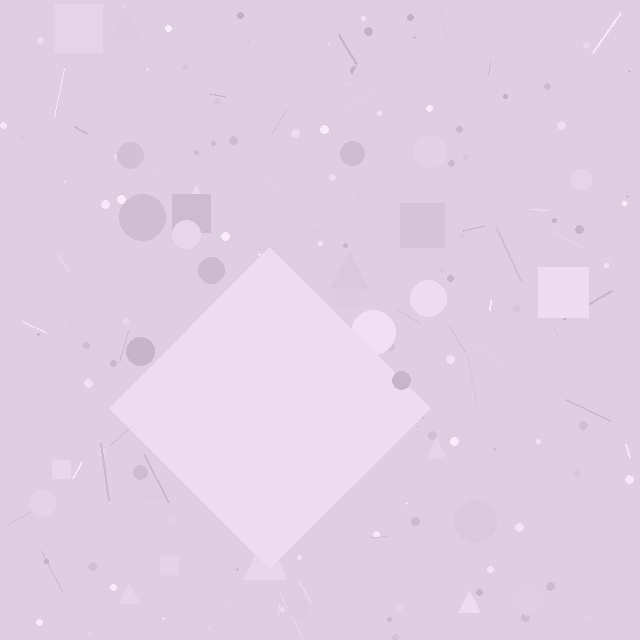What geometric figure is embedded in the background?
A diamond is embedded in the background.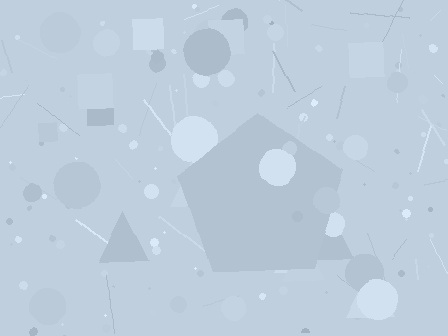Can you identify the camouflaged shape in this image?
The camouflaged shape is a pentagon.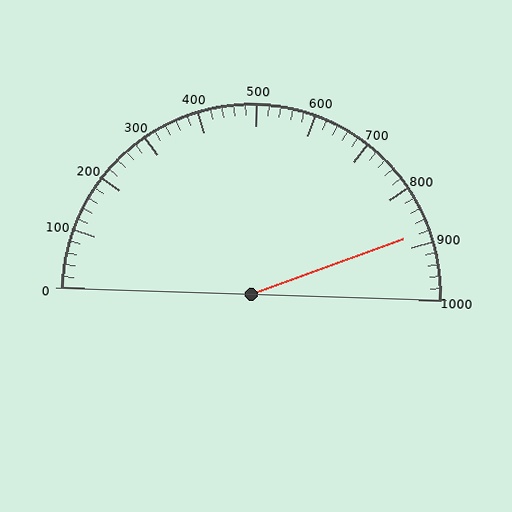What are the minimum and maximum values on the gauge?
The gauge ranges from 0 to 1000.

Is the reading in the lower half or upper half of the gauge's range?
The reading is in the upper half of the range (0 to 1000).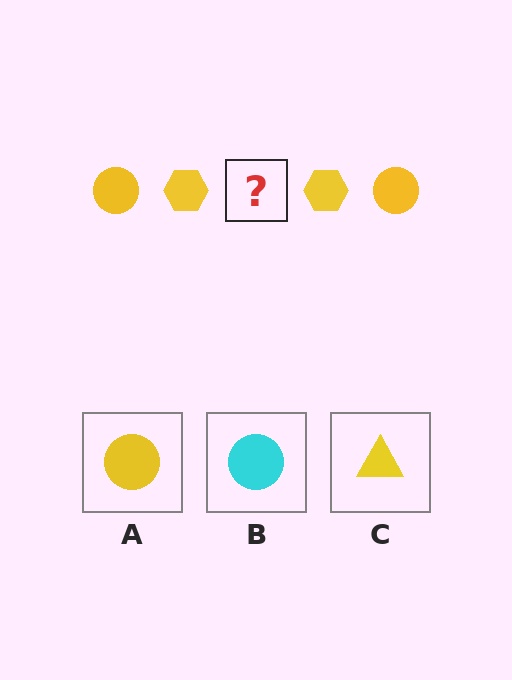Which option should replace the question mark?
Option A.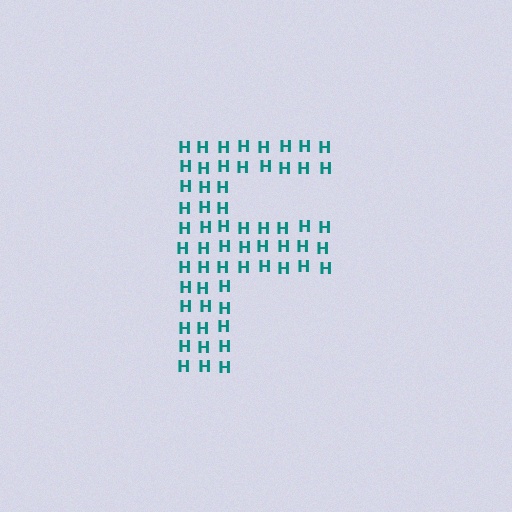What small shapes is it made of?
It is made of small letter H's.